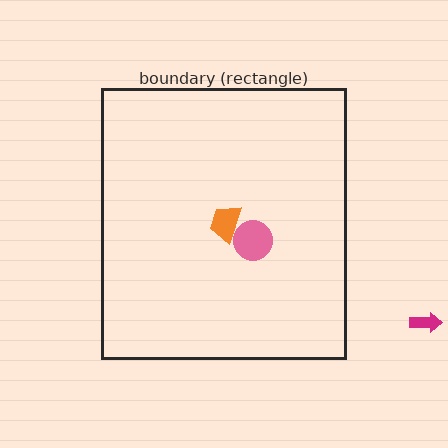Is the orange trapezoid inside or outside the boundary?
Inside.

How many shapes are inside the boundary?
2 inside, 1 outside.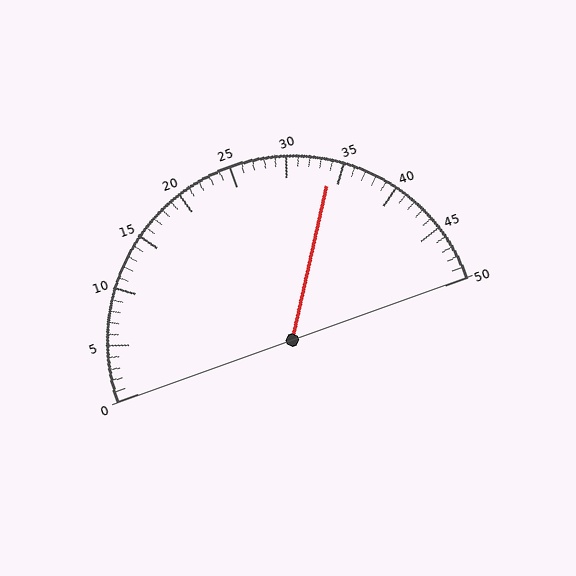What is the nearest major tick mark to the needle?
The nearest major tick mark is 35.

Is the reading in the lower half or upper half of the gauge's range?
The reading is in the upper half of the range (0 to 50).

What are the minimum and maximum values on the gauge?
The gauge ranges from 0 to 50.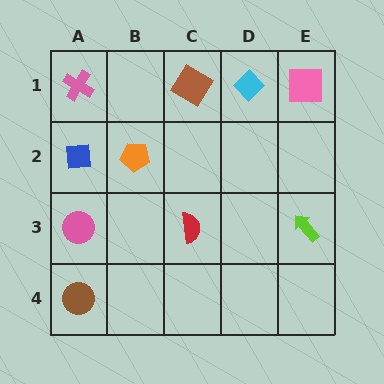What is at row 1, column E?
A pink square.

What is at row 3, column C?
A red semicircle.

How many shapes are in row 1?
4 shapes.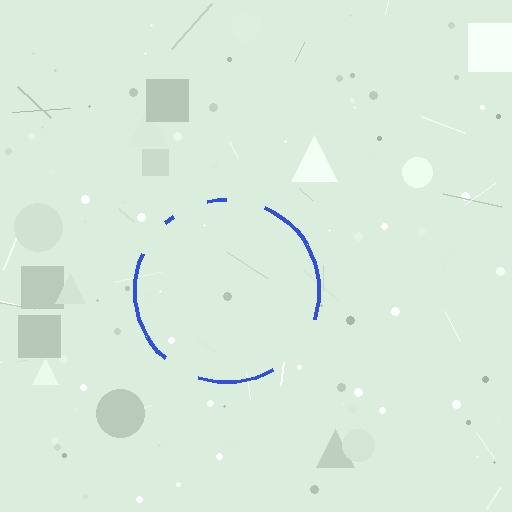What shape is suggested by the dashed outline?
The dashed outline suggests a circle.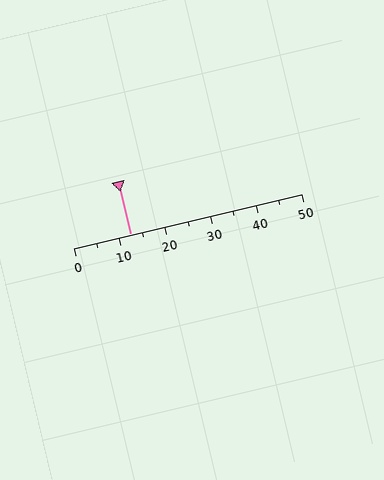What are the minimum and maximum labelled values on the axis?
The axis runs from 0 to 50.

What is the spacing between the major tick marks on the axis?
The major ticks are spaced 10 apart.